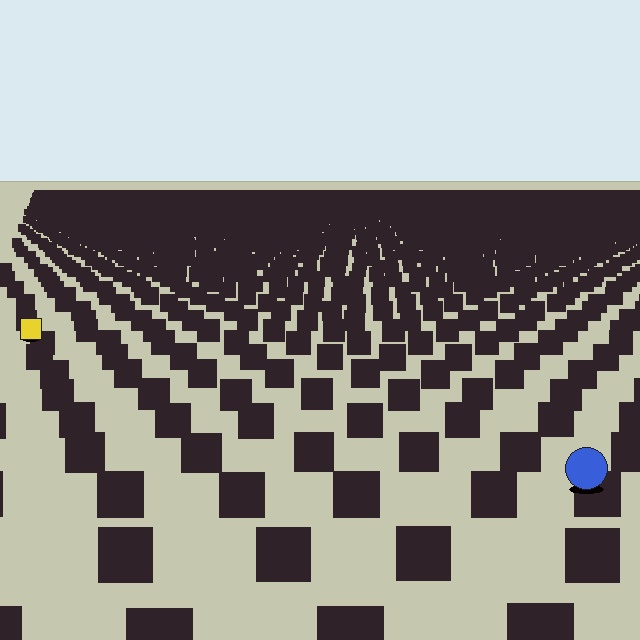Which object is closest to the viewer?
The blue circle is closest. The texture marks near it are larger and more spread out.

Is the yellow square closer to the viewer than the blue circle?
No. The blue circle is closer — you can tell from the texture gradient: the ground texture is coarser near it.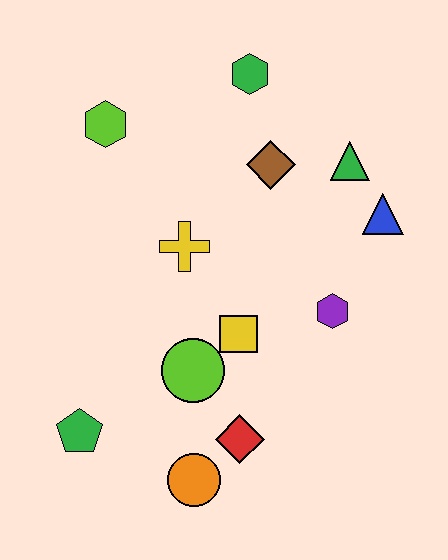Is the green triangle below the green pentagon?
No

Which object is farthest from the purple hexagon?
The lime hexagon is farthest from the purple hexagon.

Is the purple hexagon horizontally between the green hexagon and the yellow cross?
No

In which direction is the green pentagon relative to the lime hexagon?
The green pentagon is below the lime hexagon.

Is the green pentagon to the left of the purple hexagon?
Yes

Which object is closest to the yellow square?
The lime circle is closest to the yellow square.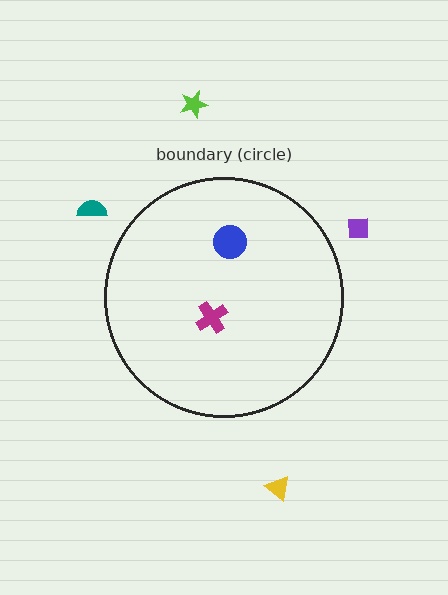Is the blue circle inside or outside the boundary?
Inside.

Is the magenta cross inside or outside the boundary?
Inside.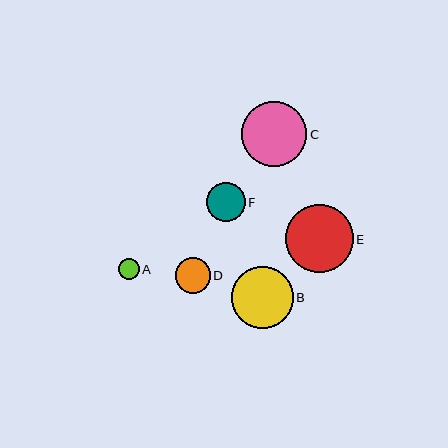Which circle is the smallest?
Circle A is the smallest with a size of approximately 21 pixels.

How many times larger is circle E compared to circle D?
Circle E is approximately 1.9 times the size of circle D.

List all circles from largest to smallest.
From largest to smallest: E, C, B, F, D, A.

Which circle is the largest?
Circle E is the largest with a size of approximately 68 pixels.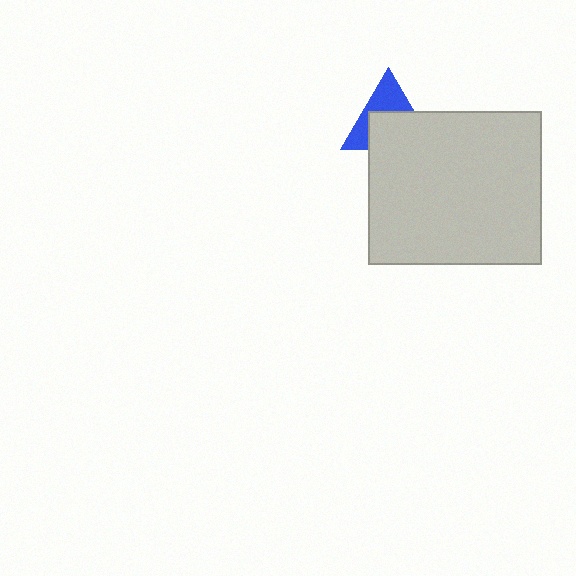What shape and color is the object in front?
The object in front is a light gray rectangle.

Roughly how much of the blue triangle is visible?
A small part of it is visible (roughly 45%).